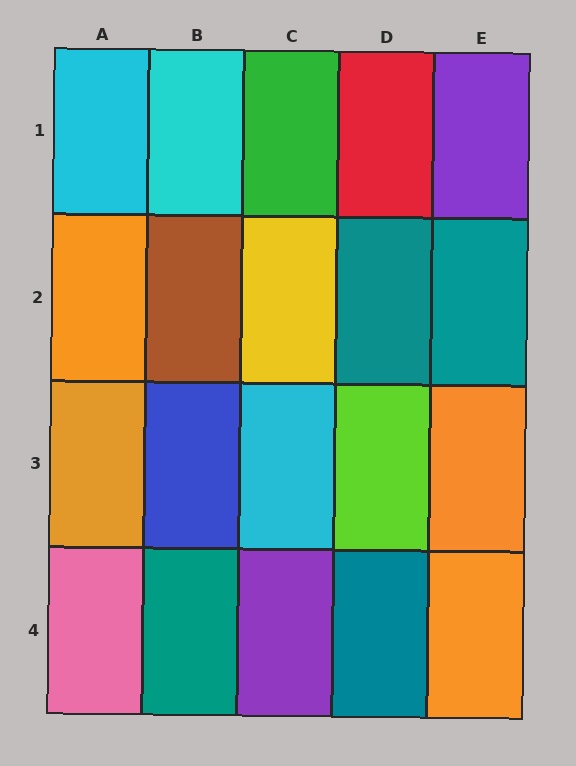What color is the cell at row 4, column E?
Orange.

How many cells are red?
1 cell is red.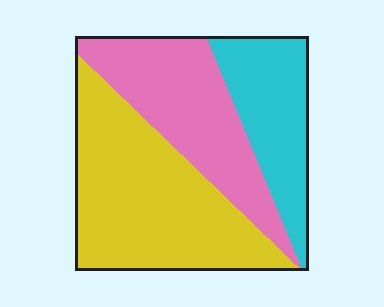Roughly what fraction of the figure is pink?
Pink takes up about one third (1/3) of the figure.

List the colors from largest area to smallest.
From largest to smallest: yellow, pink, cyan.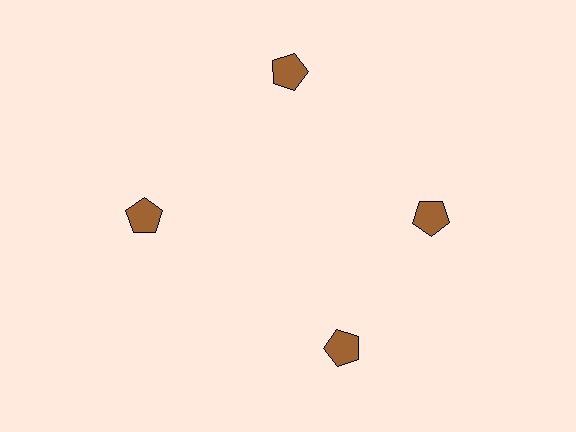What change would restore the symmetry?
The symmetry would be restored by rotating it back into even spacing with its neighbors so that all 4 pentagons sit at equal angles and equal distance from the center.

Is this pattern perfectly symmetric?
No. The 4 brown pentagons are arranged in a ring, but one element near the 6 o'clock position is rotated out of alignment along the ring, breaking the 4-fold rotational symmetry.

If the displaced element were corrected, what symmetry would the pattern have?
It would have 4-fold rotational symmetry — the pattern would map onto itself every 90 degrees.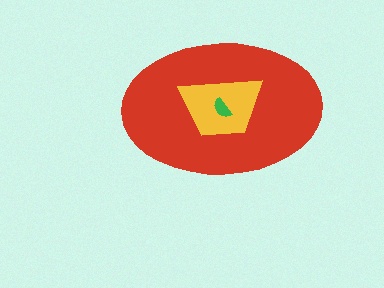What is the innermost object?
The green semicircle.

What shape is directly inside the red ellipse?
The yellow trapezoid.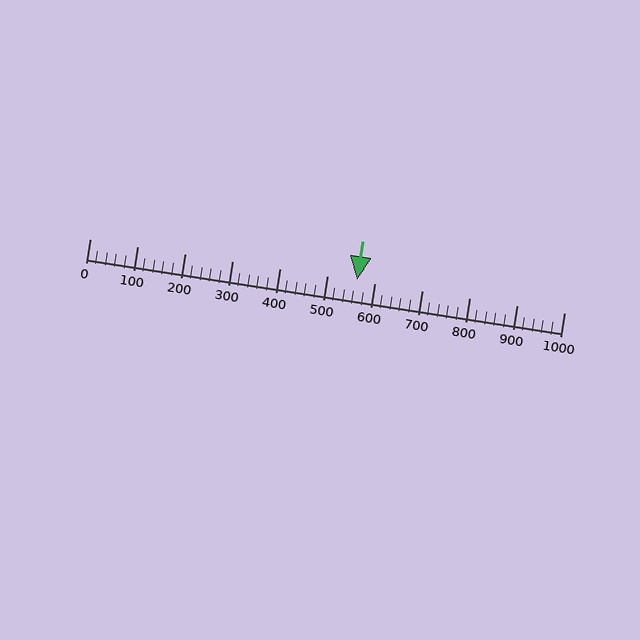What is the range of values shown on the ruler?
The ruler shows values from 0 to 1000.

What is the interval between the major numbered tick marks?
The major tick marks are spaced 100 units apart.